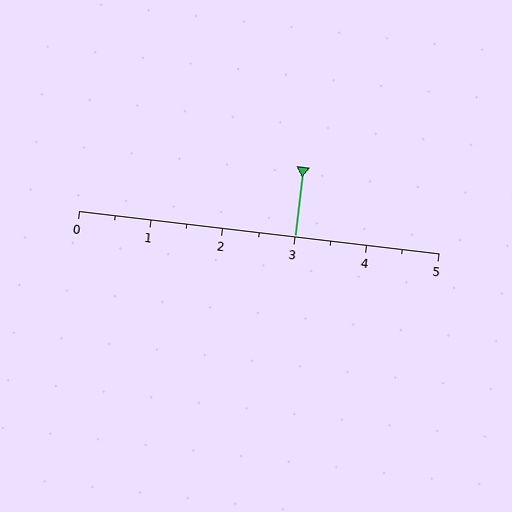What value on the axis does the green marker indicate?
The marker indicates approximately 3.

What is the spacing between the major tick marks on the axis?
The major ticks are spaced 1 apart.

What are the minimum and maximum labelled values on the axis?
The axis runs from 0 to 5.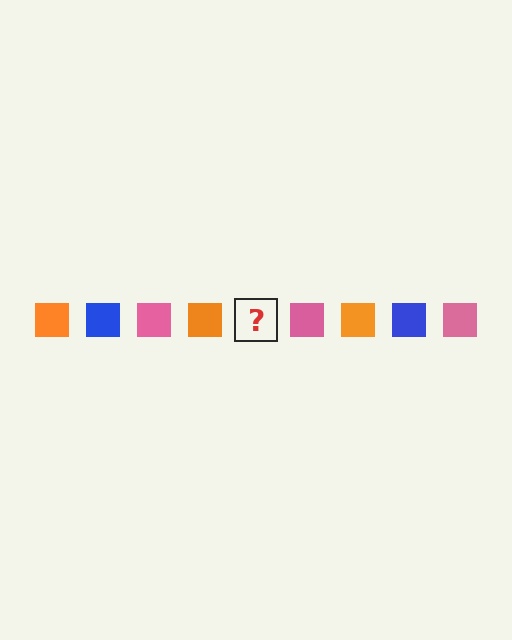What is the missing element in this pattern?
The missing element is a blue square.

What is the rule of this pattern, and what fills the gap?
The rule is that the pattern cycles through orange, blue, pink squares. The gap should be filled with a blue square.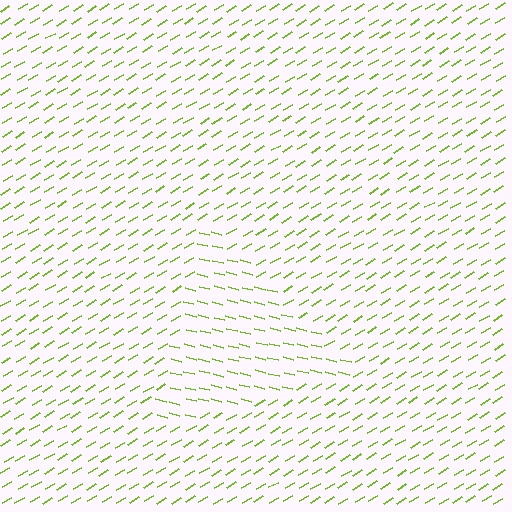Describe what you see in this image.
The image is filled with small lime line segments. A triangle region in the image has lines oriented differently from the surrounding lines, creating a visible texture boundary.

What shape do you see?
I see a triangle.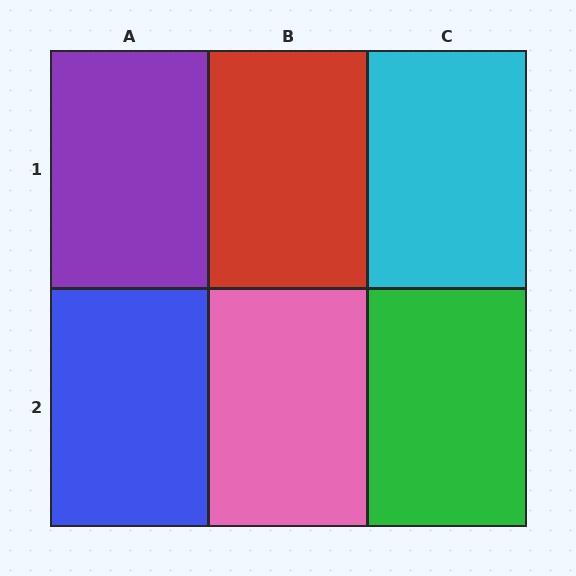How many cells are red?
1 cell is red.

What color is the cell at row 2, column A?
Blue.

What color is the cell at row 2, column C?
Green.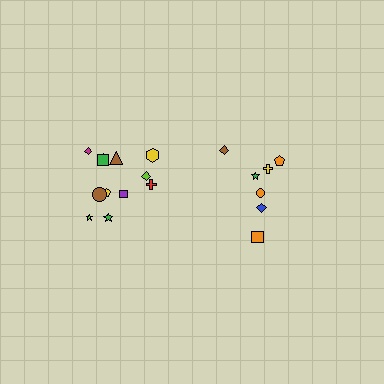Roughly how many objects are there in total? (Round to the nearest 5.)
Roughly 20 objects in total.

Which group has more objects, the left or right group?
The left group.